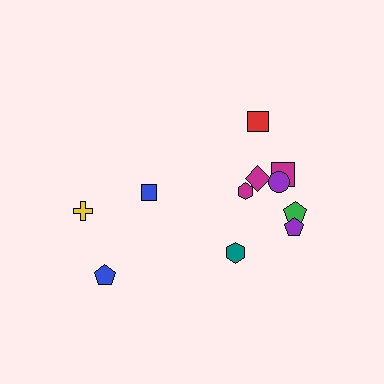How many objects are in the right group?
There are 8 objects.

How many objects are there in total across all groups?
There are 11 objects.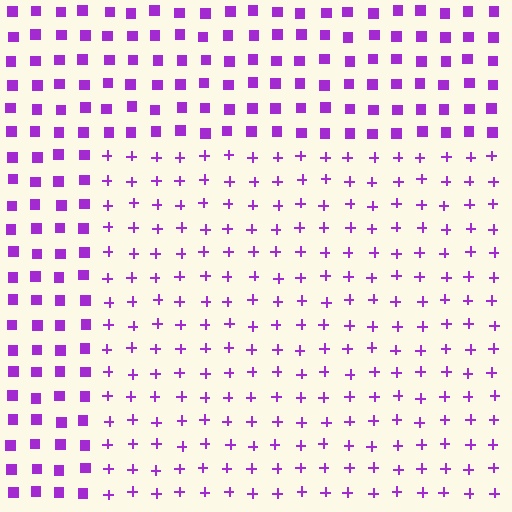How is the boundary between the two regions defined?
The boundary is defined by a change in element shape: plus signs inside vs. squares outside. All elements share the same color and spacing.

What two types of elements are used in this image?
The image uses plus signs inside the rectangle region and squares outside it.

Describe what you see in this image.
The image is filled with small purple elements arranged in a uniform grid. A rectangle-shaped region contains plus signs, while the surrounding area contains squares. The boundary is defined purely by the change in element shape.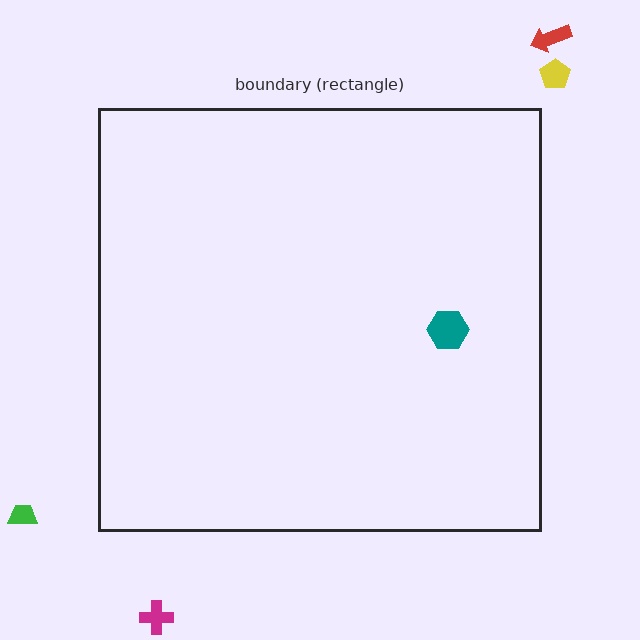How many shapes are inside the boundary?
1 inside, 4 outside.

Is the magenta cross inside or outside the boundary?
Outside.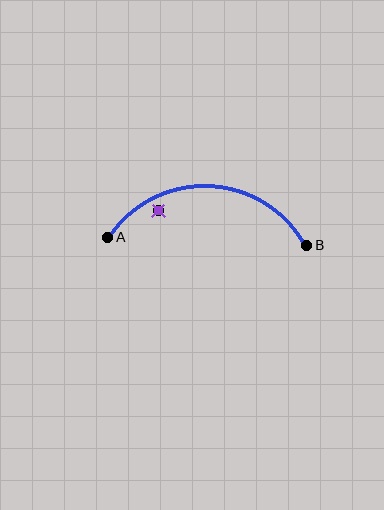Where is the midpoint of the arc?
The arc midpoint is the point on the curve farthest from the straight line joining A and B. It sits above that line.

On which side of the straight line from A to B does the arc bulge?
The arc bulges above the straight line connecting A and B.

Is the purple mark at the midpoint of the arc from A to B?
No — the purple mark does not lie on the arc at all. It sits slightly inside the curve.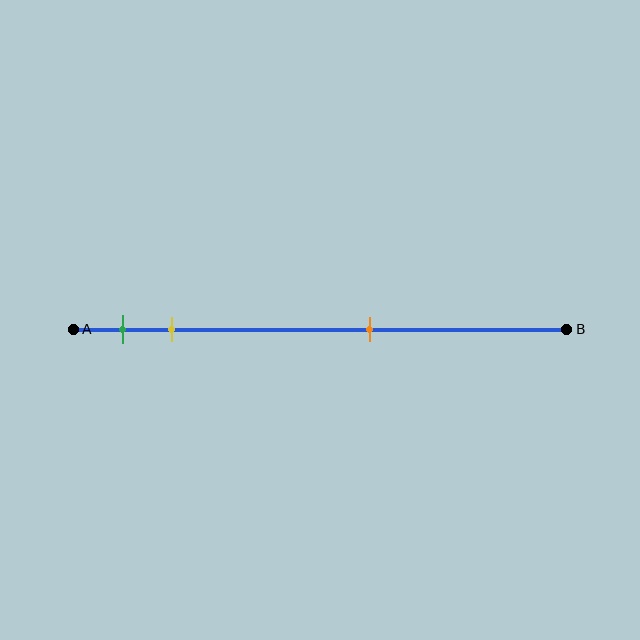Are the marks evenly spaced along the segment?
No, the marks are not evenly spaced.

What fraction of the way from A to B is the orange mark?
The orange mark is approximately 60% (0.6) of the way from A to B.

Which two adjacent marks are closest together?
The green and yellow marks are the closest adjacent pair.